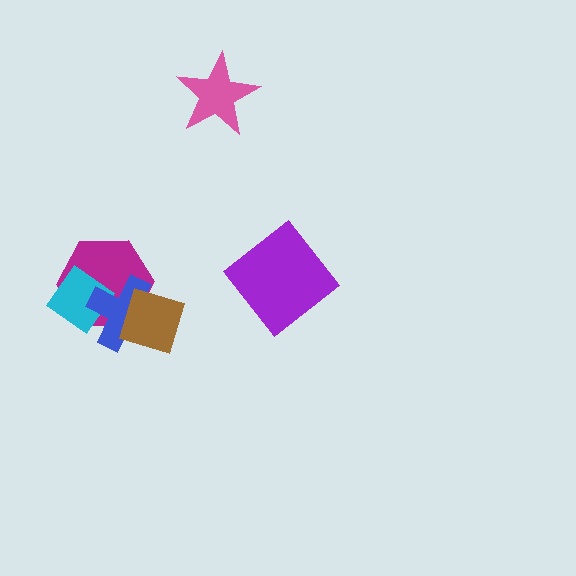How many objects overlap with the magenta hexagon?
3 objects overlap with the magenta hexagon.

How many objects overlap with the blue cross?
3 objects overlap with the blue cross.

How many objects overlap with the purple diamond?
0 objects overlap with the purple diamond.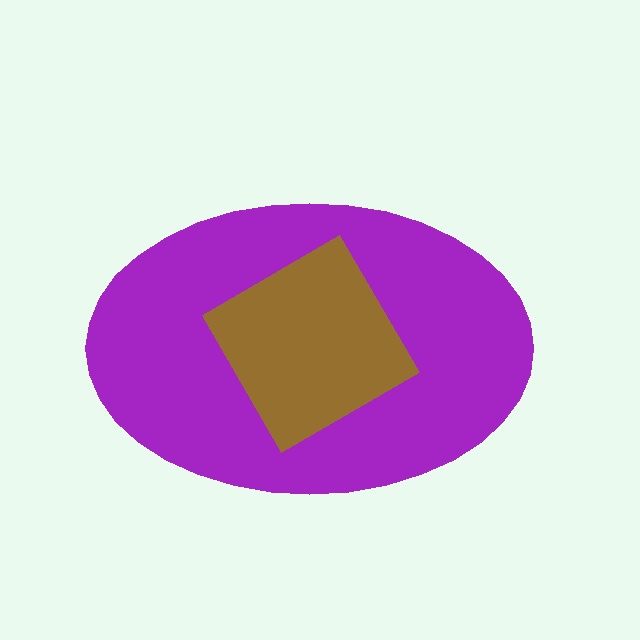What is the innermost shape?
The brown diamond.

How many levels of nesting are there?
2.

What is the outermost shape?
The purple ellipse.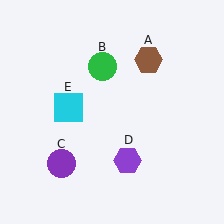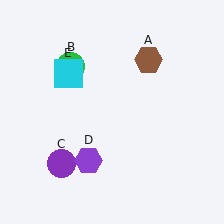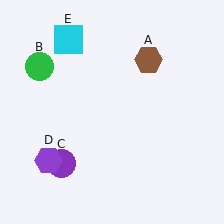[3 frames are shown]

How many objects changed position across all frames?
3 objects changed position: green circle (object B), purple hexagon (object D), cyan square (object E).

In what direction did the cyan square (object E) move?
The cyan square (object E) moved up.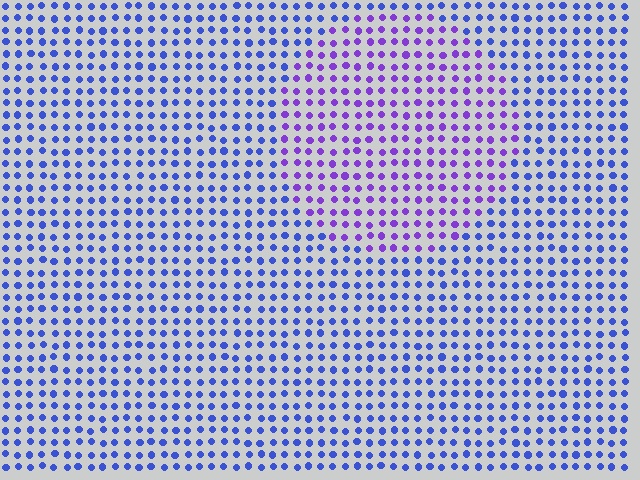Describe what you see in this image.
The image is filled with small blue elements in a uniform arrangement. A circle-shaped region is visible where the elements are tinted to a slightly different hue, forming a subtle color boundary.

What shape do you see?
I see a circle.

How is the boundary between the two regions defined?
The boundary is defined purely by a slight shift in hue (about 38 degrees). Spacing, size, and orientation are identical on both sides.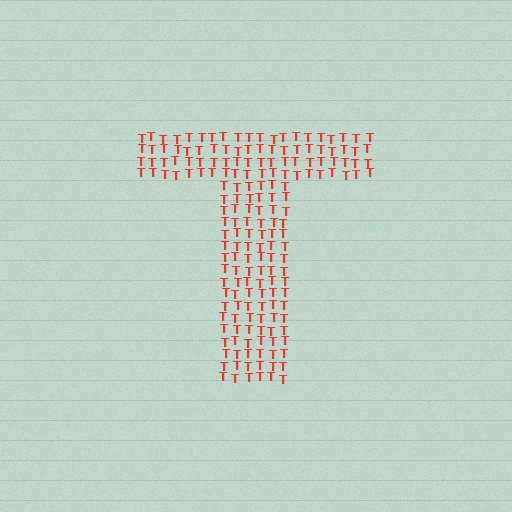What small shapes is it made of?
It is made of small letter T's.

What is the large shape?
The large shape is the letter T.